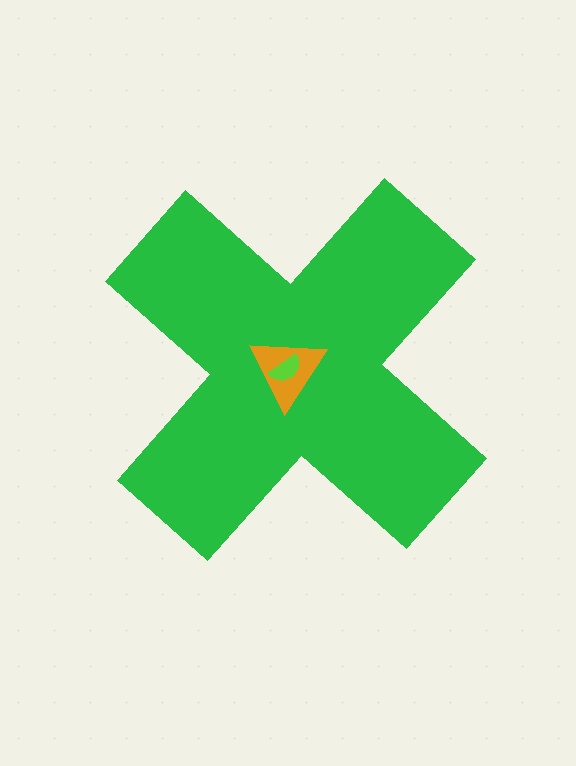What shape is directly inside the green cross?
The orange triangle.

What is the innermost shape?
The lime semicircle.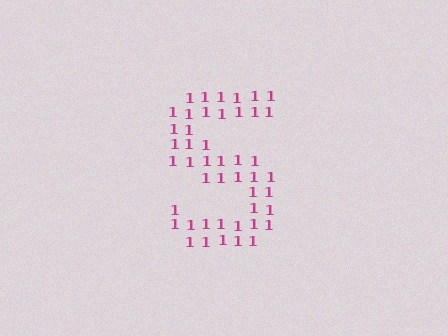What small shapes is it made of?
It is made of small digit 1's.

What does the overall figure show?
The overall figure shows the letter S.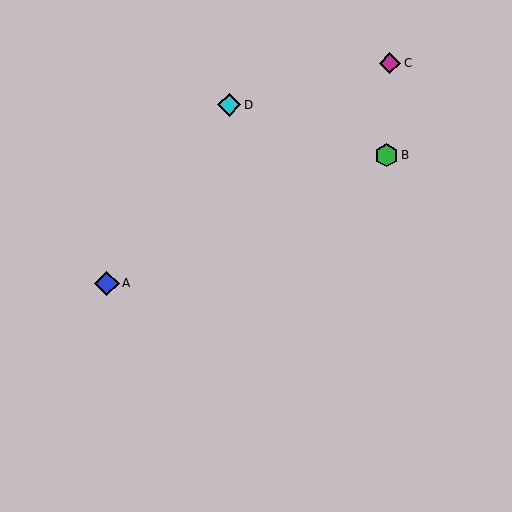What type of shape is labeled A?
Shape A is a blue diamond.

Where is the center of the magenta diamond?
The center of the magenta diamond is at (390, 63).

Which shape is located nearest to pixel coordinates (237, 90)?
The cyan diamond (labeled D) at (229, 105) is nearest to that location.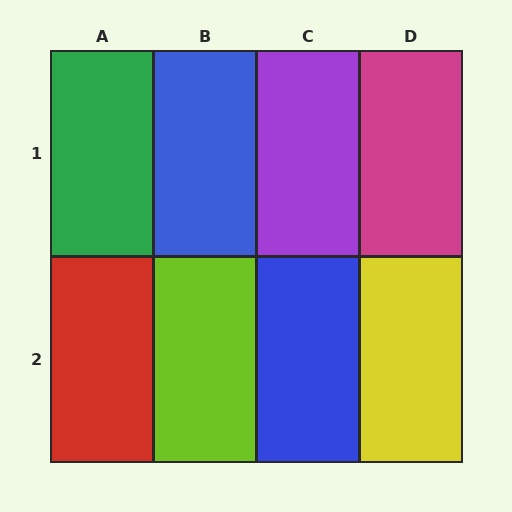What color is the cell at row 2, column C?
Blue.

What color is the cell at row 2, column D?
Yellow.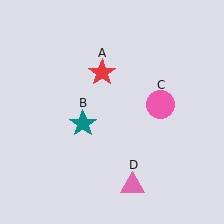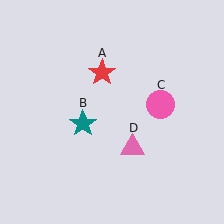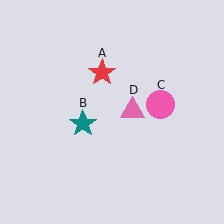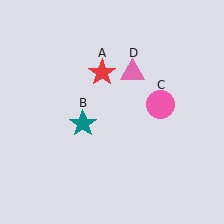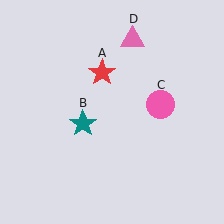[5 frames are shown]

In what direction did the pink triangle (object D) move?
The pink triangle (object D) moved up.